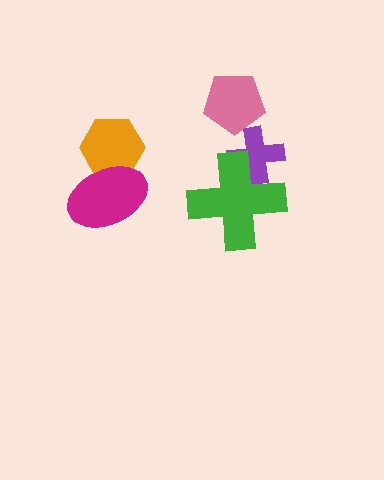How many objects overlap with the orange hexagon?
1 object overlaps with the orange hexagon.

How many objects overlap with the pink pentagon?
0 objects overlap with the pink pentagon.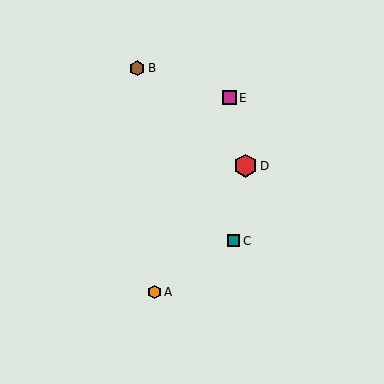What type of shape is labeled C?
Shape C is a teal square.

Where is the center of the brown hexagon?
The center of the brown hexagon is at (137, 68).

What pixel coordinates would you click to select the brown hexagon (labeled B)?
Click at (137, 68) to select the brown hexagon B.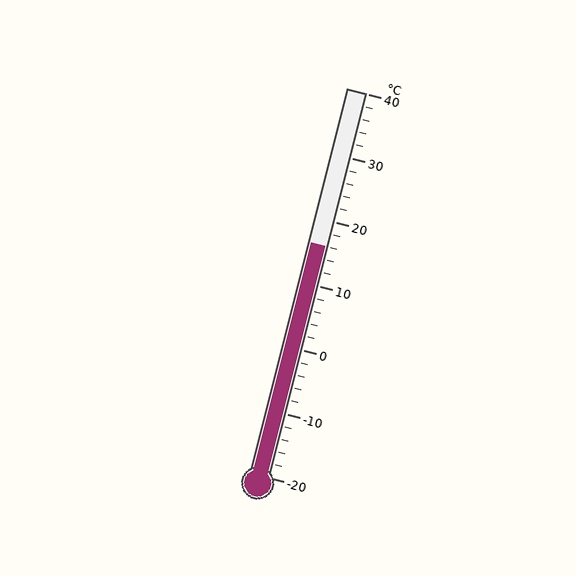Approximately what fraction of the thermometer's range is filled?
The thermometer is filled to approximately 60% of its range.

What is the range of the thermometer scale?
The thermometer scale ranges from -20°C to 40°C.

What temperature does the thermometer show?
The thermometer shows approximately 16°C.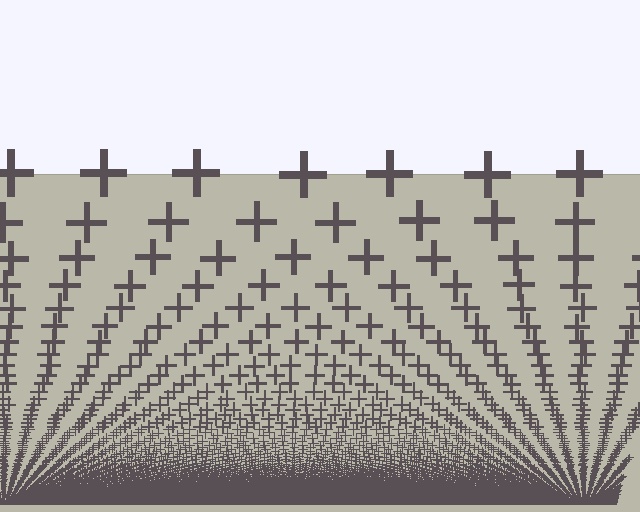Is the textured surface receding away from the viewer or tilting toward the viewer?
The surface appears to tilt toward the viewer. Texture elements get larger and sparser toward the top.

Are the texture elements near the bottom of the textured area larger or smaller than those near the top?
Smaller. The gradient is inverted — elements near the bottom are smaller and denser.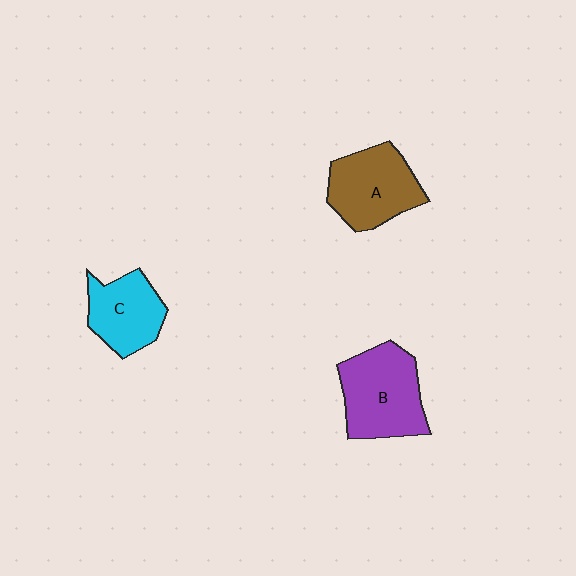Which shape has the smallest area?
Shape C (cyan).